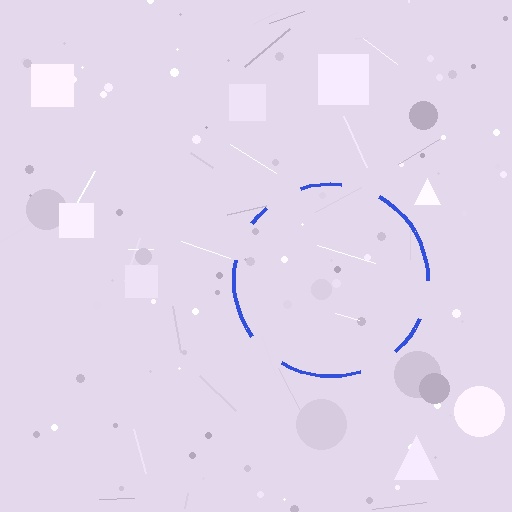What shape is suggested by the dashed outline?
The dashed outline suggests a circle.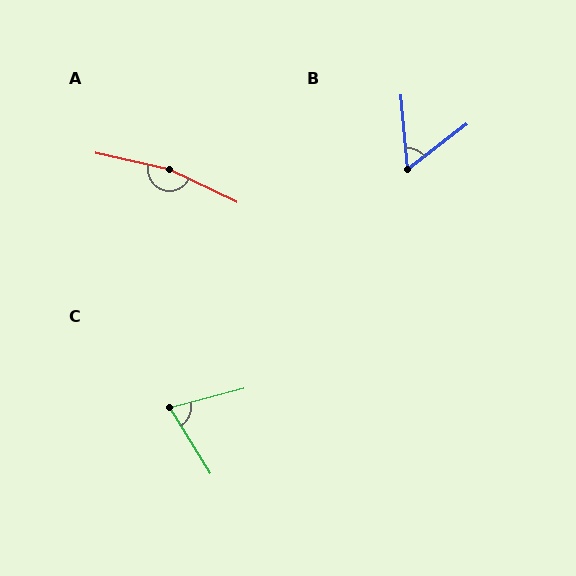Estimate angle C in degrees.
Approximately 73 degrees.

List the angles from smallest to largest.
B (57°), C (73°), A (167°).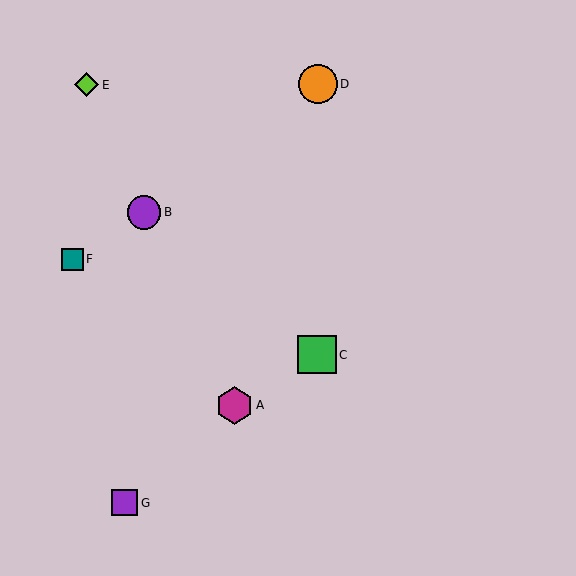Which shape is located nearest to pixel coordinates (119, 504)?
The purple square (labeled G) at (125, 503) is nearest to that location.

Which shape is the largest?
The orange circle (labeled D) is the largest.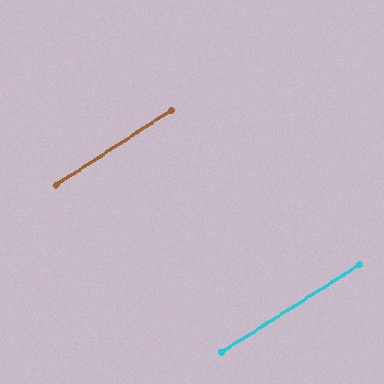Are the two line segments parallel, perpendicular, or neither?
Parallel — their directions differ by only 0.8°.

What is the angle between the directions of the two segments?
Approximately 1 degree.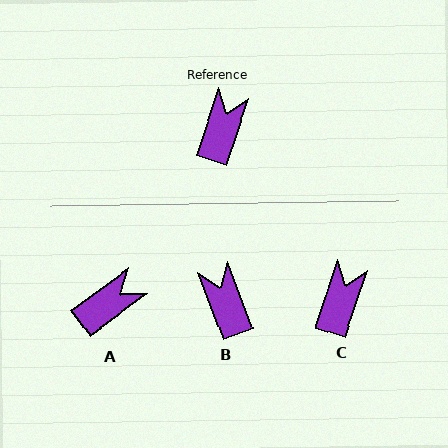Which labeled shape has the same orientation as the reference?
C.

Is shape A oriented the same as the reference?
No, it is off by about 35 degrees.